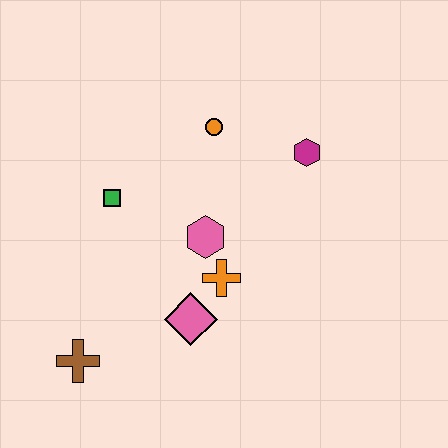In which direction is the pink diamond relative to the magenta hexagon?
The pink diamond is below the magenta hexagon.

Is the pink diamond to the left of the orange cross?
Yes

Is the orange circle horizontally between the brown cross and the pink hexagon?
No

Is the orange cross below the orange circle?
Yes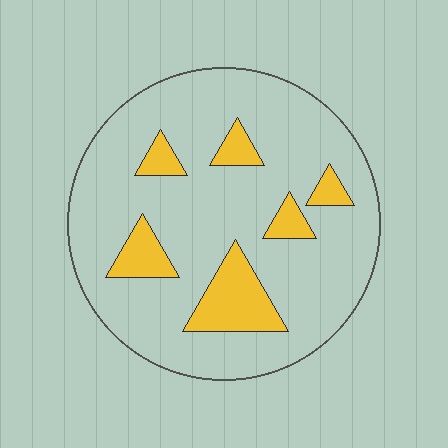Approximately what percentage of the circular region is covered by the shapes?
Approximately 15%.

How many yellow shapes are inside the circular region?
6.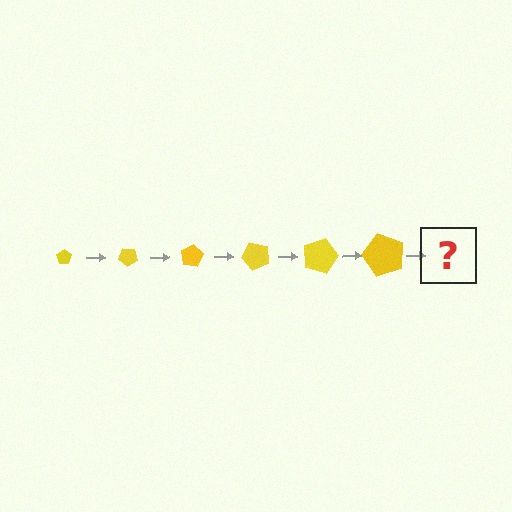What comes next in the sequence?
The next element should be a pentagon, larger than the previous one and rotated 240 degrees from the start.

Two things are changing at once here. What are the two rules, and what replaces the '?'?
The two rules are that the pentagon grows larger each step and it rotates 40 degrees each step. The '?' should be a pentagon, larger than the previous one and rotated 240 degrees from the start.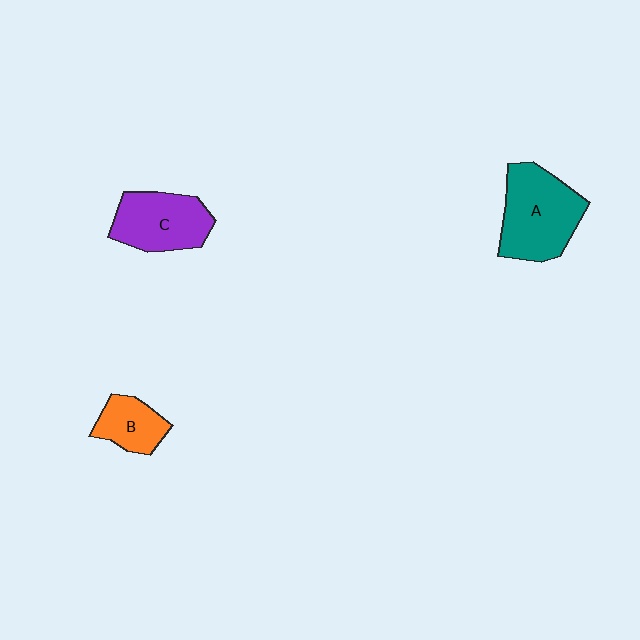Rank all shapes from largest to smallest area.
From largest to smallest: A (teal), C (purple), B (orange).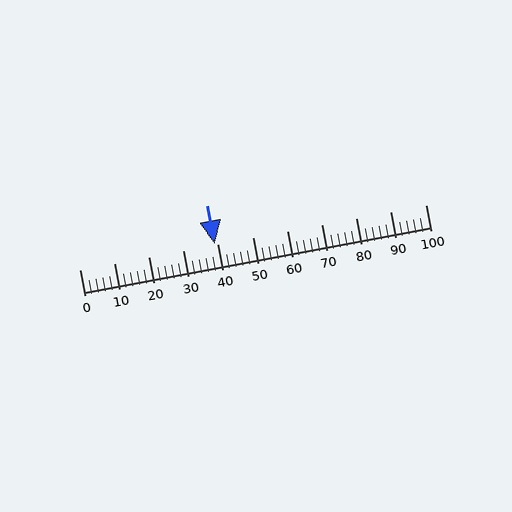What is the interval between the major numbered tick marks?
The major tick marks are spaced 10 units apart.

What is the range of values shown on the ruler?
The ruler shows values from 0 to 100.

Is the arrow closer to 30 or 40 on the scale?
The arrow is closer to 40.